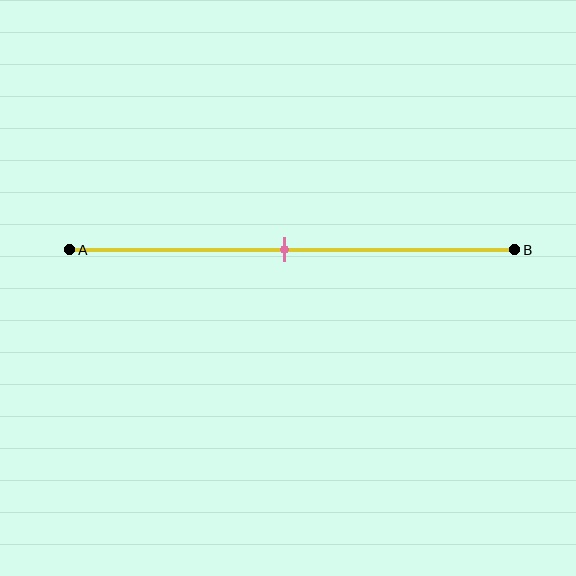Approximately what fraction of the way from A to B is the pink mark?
The pink mark is approximately 50% of the way from A to B.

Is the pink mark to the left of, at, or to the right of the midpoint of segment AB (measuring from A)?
The pink mark is approximately at the midpoint of segment AB.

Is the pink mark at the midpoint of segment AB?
Yes, the mark is approximately at the midpoint.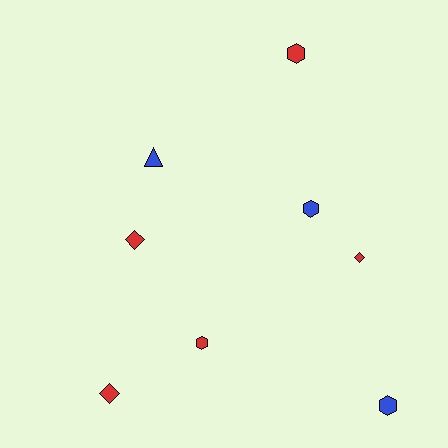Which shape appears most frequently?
Hexagon, with 4 objects.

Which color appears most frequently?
Red, with 5 objects.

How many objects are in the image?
There are 8 objects.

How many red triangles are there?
There are no red triangles.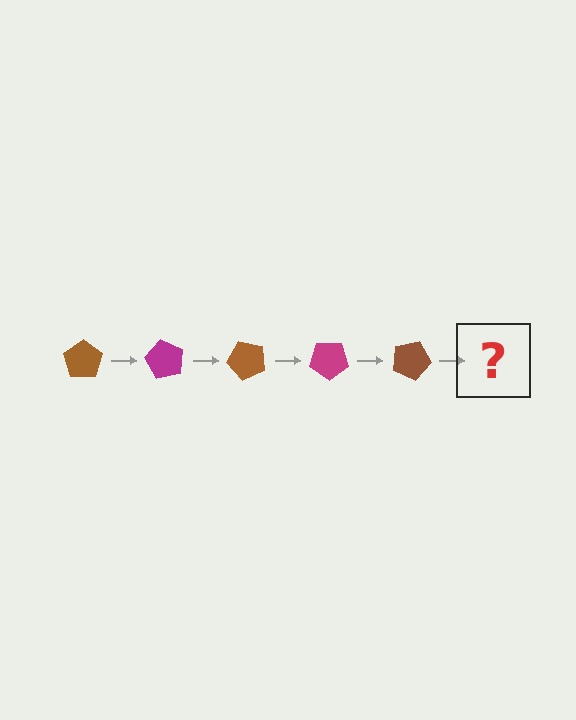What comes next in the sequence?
The next element should be a magenta pentagon, rotated 300 degrees from the start.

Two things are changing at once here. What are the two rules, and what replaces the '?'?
The two rules are that it rotates 60 degrees each step and the color cycles through brown and magenta. The '?' should be a magenta pentagon, rotated 300 degrees from the start.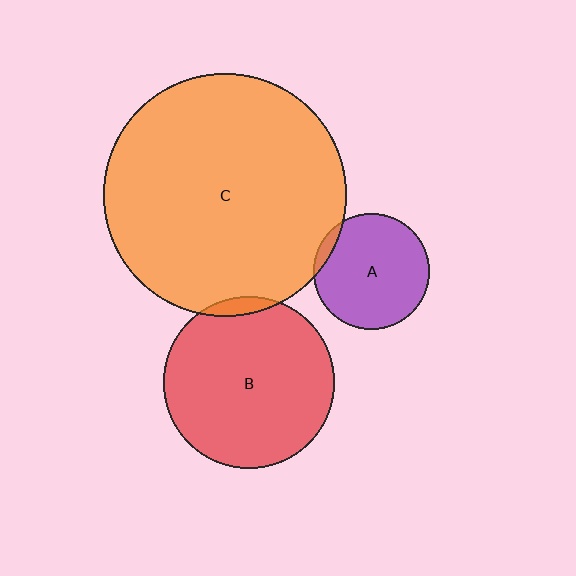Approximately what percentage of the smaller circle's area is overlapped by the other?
Approximately 5%.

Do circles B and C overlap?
Yes.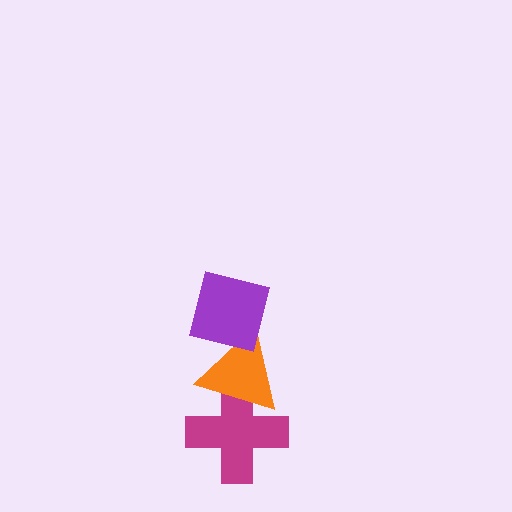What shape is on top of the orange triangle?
The purple square is on top of the orange triangle.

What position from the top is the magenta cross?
The magenta cross is 3rd from the top.